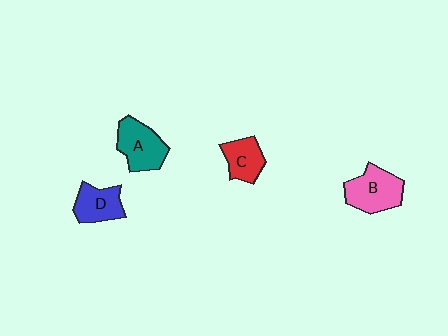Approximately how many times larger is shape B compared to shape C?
Approximately 1.4 times.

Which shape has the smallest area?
Shape C (red).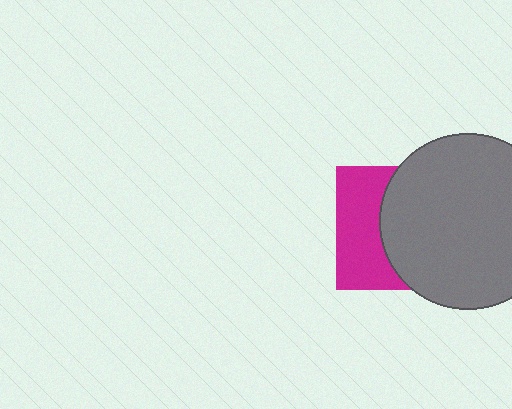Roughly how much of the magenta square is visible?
A small part of it is visible (roughly 41%).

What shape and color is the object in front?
The object in front is a gray circle.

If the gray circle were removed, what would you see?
You would see the complete magenta square.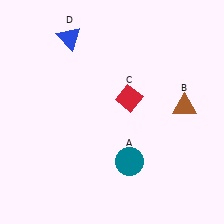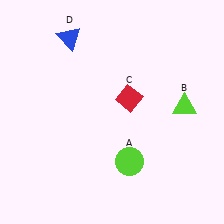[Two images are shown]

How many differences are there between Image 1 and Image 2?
There are 2 differences between the two images.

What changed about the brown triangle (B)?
In Image 1, B is brown. In Image 2, it changed to lime.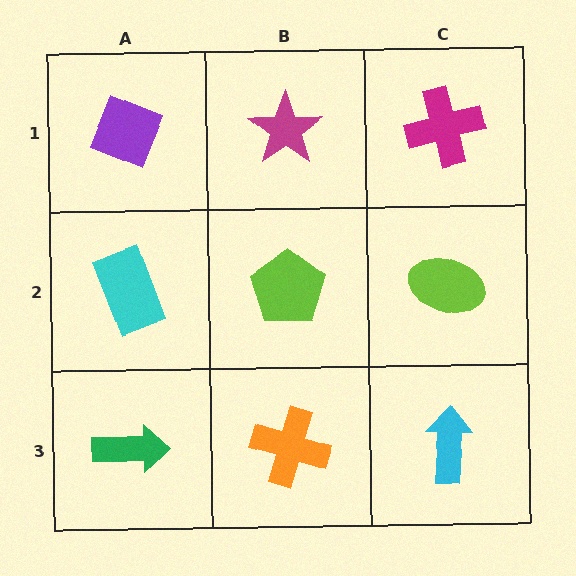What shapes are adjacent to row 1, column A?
A cyan rectangle (row 2, column A), a magenta star (row 1, column B).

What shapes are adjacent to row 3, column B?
A lime pentagon (row 2, column B), a green arrow (row 3, column A), a cyan arrow (row 3, column C).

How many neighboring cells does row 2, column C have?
3.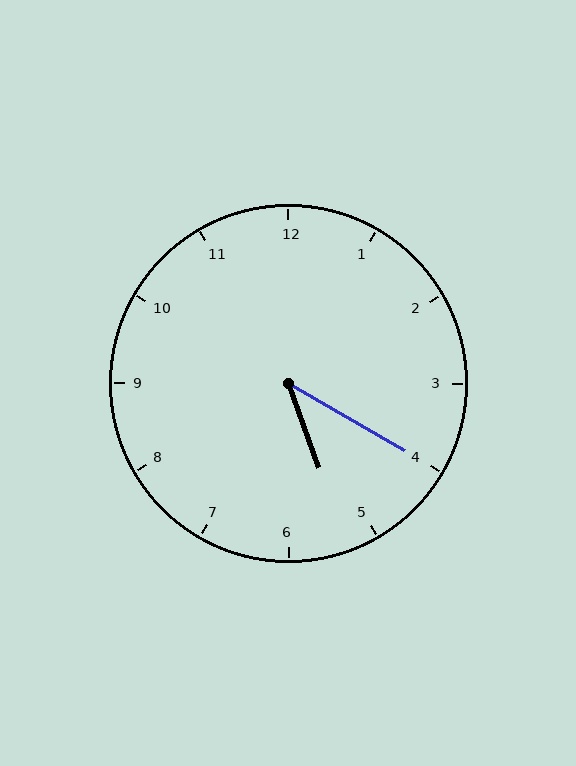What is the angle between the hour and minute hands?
Approximately 40 degrees.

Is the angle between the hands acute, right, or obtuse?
It is acute.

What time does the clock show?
5:20.